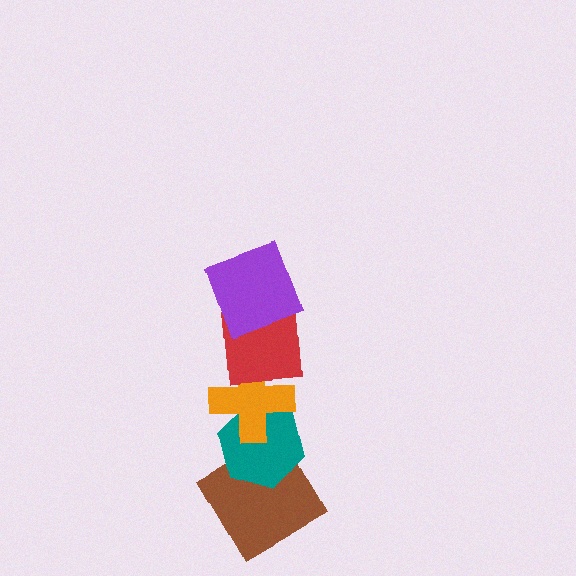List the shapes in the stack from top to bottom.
From top to bottom: the purple square, the red square, the orange cross, the teal hexagon, the brown diamond.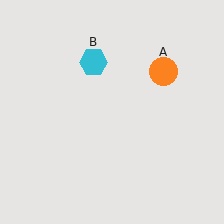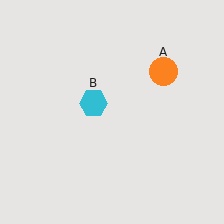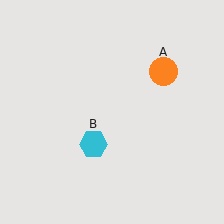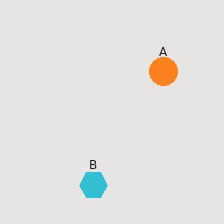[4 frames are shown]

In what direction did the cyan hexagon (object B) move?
The cyan hexagon (object B) moved down.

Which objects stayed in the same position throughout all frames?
Orange circle (object A) remained stationary.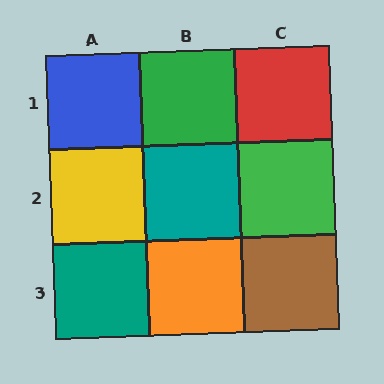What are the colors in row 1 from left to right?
Blue, green, red.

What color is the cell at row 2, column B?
Teal.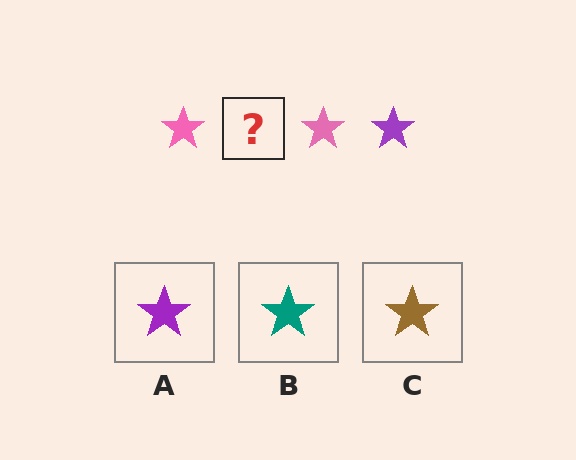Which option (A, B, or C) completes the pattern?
A.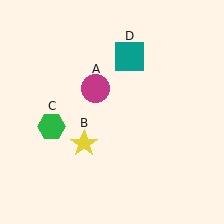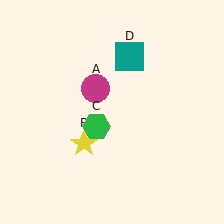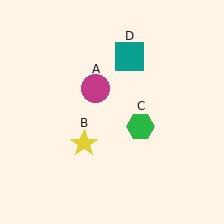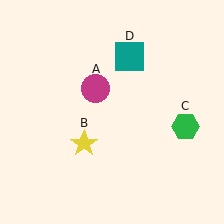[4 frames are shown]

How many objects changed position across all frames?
1 object changed position: green hexagon (object C).